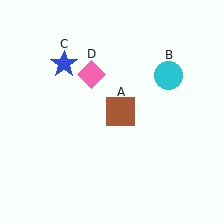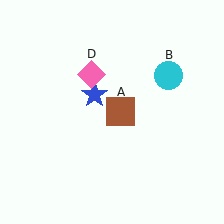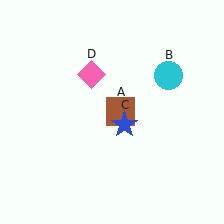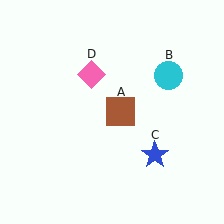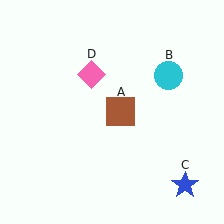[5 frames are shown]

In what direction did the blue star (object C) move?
The blue star (object C) moved down and to the right.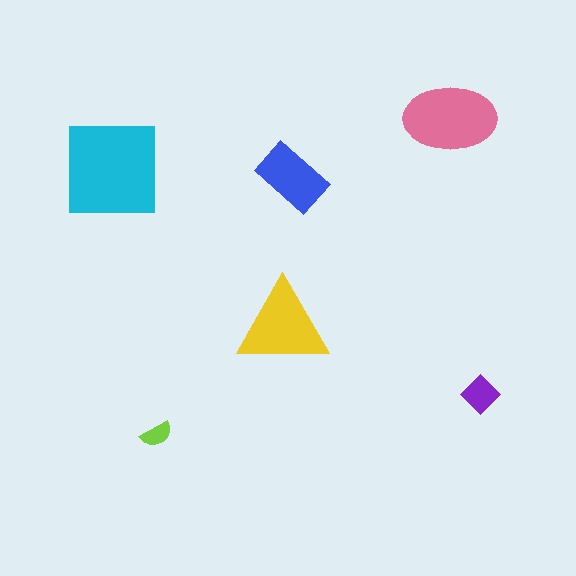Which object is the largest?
The cyan square.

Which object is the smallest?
The lime semicircle.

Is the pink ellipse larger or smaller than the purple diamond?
Larger.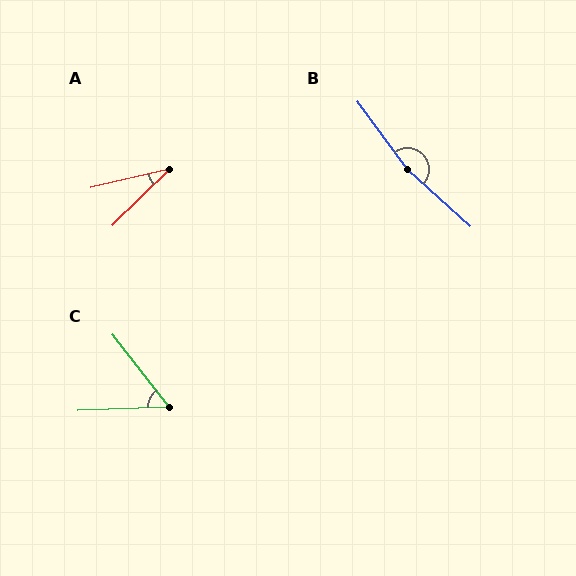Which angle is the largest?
B, at approximately 168 degrees.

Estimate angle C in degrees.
Approximately 55 degrees.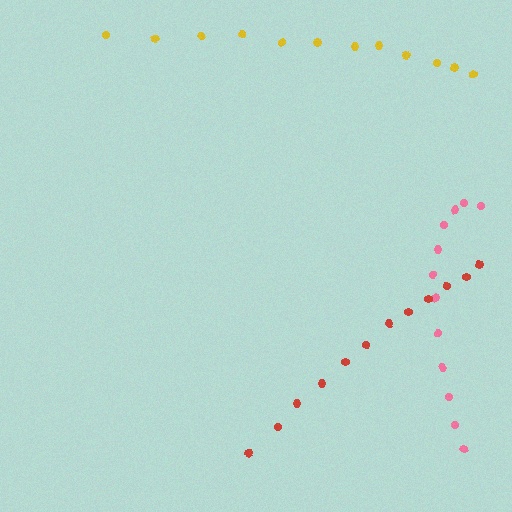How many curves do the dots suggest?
There are 3 distinct paths.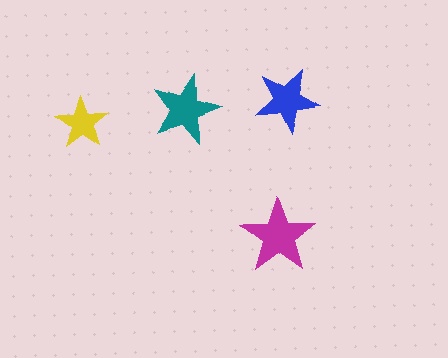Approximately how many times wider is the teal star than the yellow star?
About 1.5 times wider.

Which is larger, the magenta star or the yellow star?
The magenta one.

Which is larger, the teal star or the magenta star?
The magenta one.